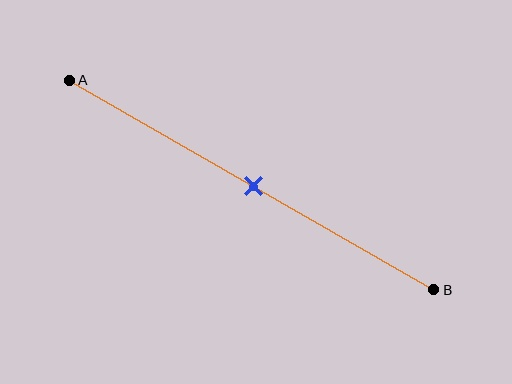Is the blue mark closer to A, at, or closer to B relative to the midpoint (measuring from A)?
The blue mark is approximately at the midpoint of segment AB.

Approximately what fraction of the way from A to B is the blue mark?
The blue mark is approximately 50% of the way from A to B.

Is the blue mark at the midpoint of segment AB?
Yes, the mark is approximately at the midpoint.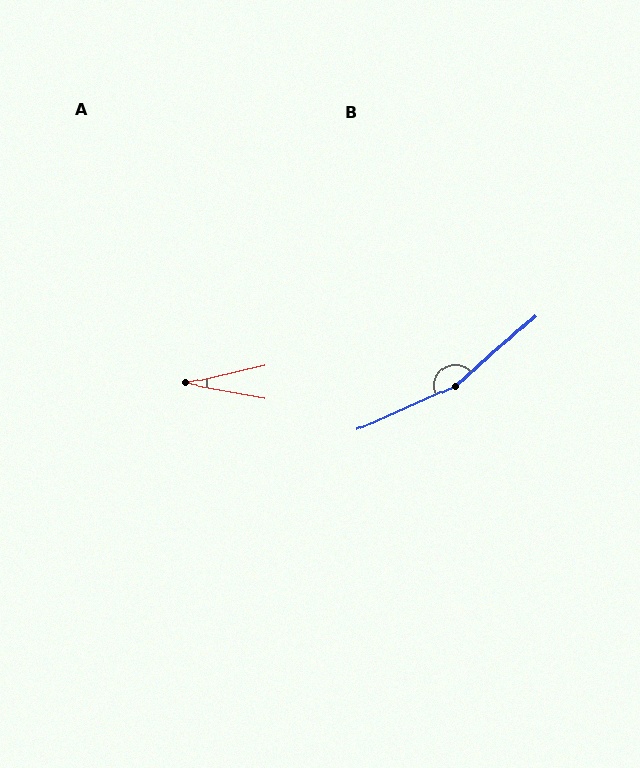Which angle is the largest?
B, at approximately 162 degrees.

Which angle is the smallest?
A, at approximately 23 degrees.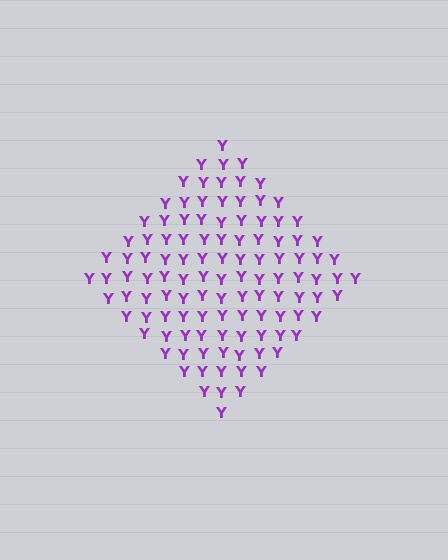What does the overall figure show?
The overall figure shows a diamond.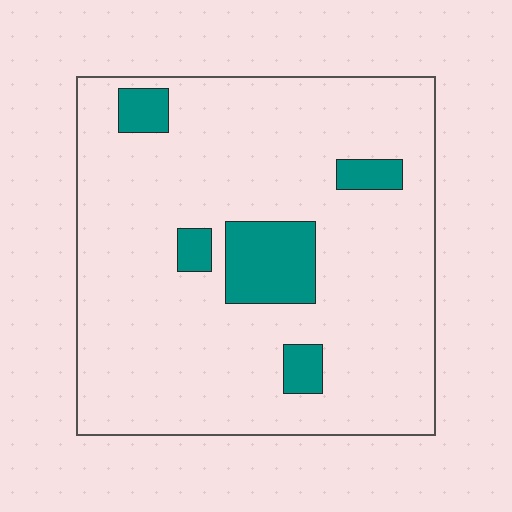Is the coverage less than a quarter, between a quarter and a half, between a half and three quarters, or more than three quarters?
Less than a quarter.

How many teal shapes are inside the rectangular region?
5.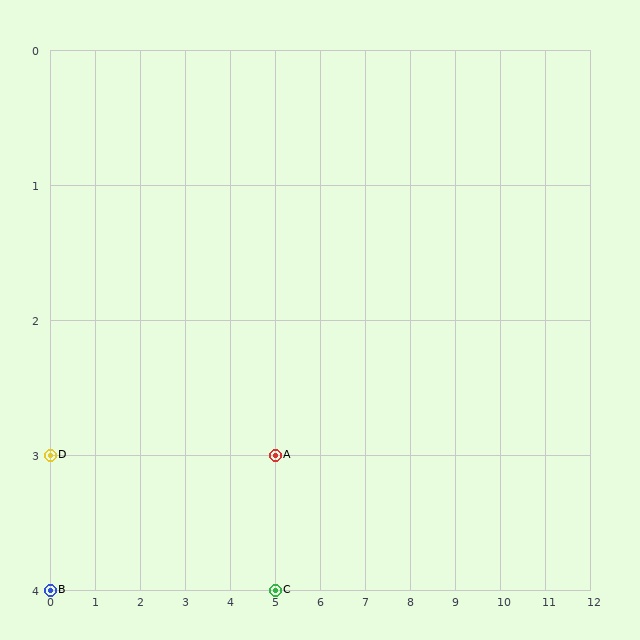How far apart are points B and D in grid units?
Points B and D are 1 row apart.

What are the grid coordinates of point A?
Point A is at grid coordinates (5, 3).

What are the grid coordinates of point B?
Point B is at grid coordinates (0, 4).